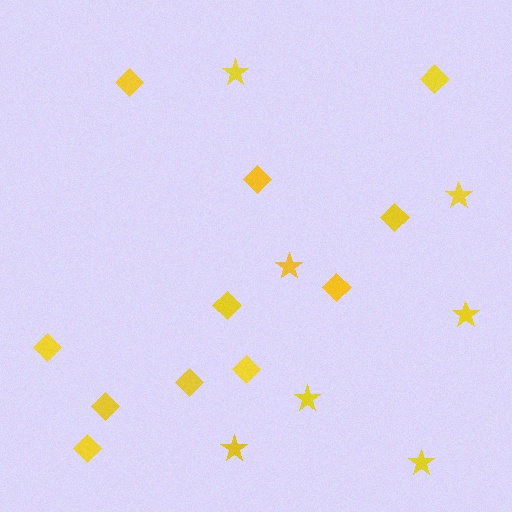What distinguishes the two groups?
There are 2 groups: one group of stars (7) and one group of diamonds (11).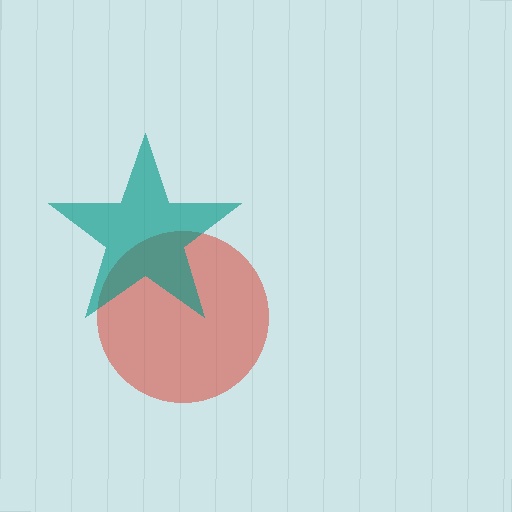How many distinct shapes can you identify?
There are 2 distinct shapes: a red circle, a teal star.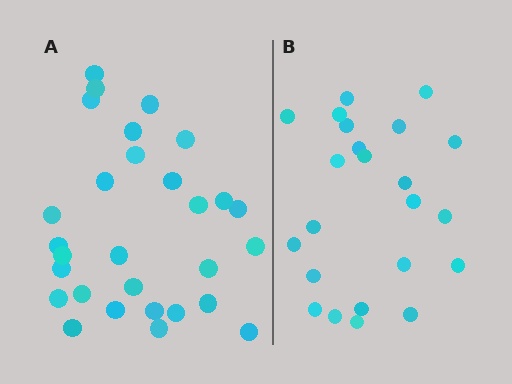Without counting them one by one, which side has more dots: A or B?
Region A (the left region) has more dots.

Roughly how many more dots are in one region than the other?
Region A has about 6 more dots than region B.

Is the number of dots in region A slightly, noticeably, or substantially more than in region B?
Region A has noticeably more, but not dramatically so. The ratio is roughly 1.3 to 1.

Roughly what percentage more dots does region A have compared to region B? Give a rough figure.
About 25% more.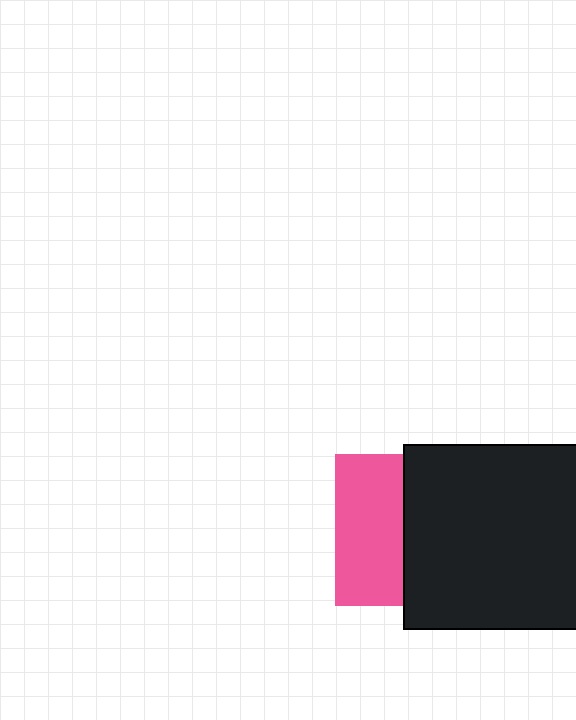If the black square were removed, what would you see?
You would see the complete pink square.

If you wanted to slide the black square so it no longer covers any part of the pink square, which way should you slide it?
Slide it right — that is the most direct way to separate the two shapes.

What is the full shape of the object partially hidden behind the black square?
The partially hidden object is a pink square.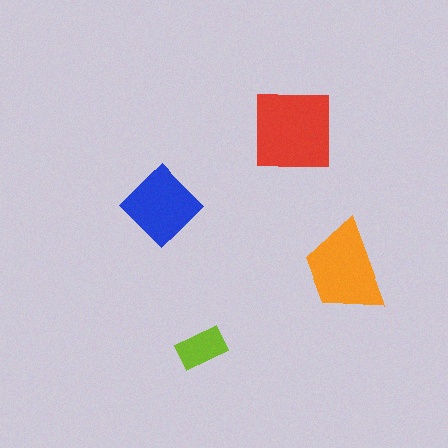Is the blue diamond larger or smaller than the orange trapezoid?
Smaller.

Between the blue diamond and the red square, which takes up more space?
The red square.